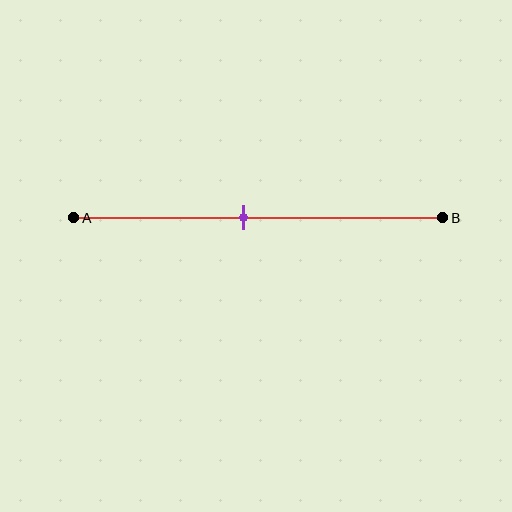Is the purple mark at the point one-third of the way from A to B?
No, the mark is at about 45% from A, not at the 33% one-third point.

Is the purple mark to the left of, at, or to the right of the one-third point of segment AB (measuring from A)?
The purple mark is to the right of the one-third point of segment AB.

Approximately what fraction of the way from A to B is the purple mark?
The purple mark is approximately 45% of the way from A to B.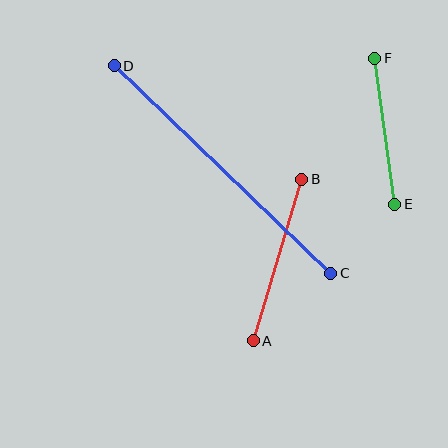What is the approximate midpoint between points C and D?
The midpoint is at approximately (222, 170) pixels.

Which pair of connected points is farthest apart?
Points C and D are farthest apart.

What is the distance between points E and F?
The distance is approximately 147 pixels.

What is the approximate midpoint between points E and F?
The midpoint is at approximately (385, 131) pixels.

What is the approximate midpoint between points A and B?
The midpoint is at approximately (277, 260) pixels.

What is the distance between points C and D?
The distance is approximately 300 pixels.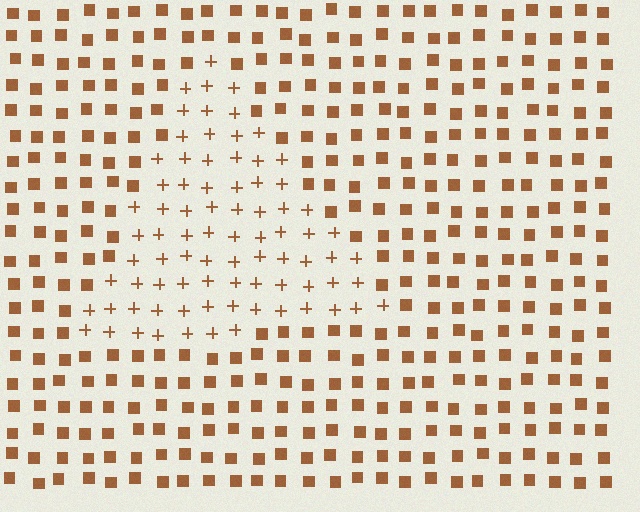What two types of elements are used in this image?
The image uses plus signs inside the triangle region and squares outside it.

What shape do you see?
I see a triangle.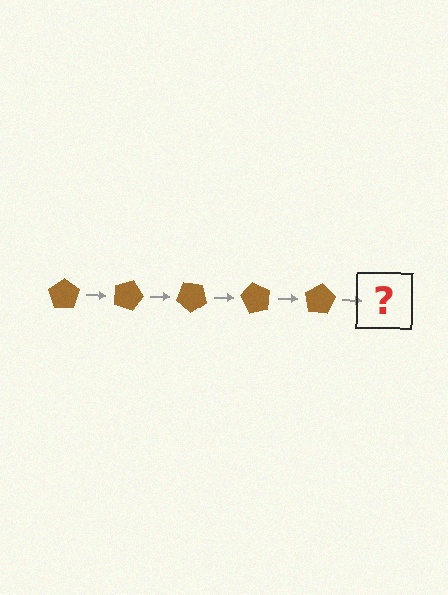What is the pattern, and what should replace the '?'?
The pattern is that the pentagon rotates 20 degrees each step. The '?' should be a brown pentagon rotated 100 degrees.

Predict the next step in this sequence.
The next step is a brown pentagon rotated 100 degrees.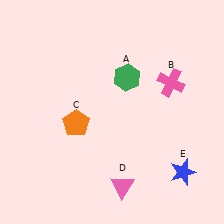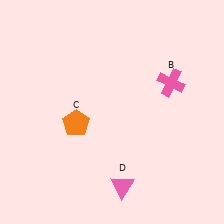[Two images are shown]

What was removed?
The green hexagon (A), the blue star (E) were removed in Image 2.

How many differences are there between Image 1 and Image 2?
There are 2 differences between the two images.